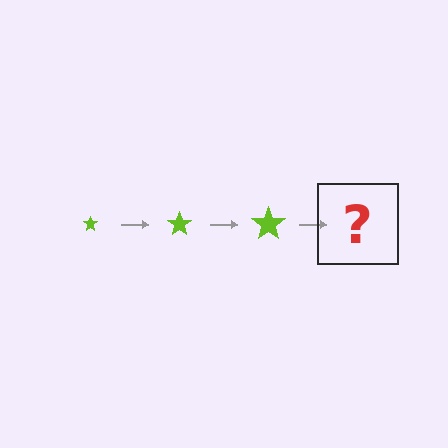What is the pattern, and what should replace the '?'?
The pattern is that the star gets progressively larger each step. The '?' should be a lime star, larger than the previous one.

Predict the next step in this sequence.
The next step is a lime star, larger than the previous one.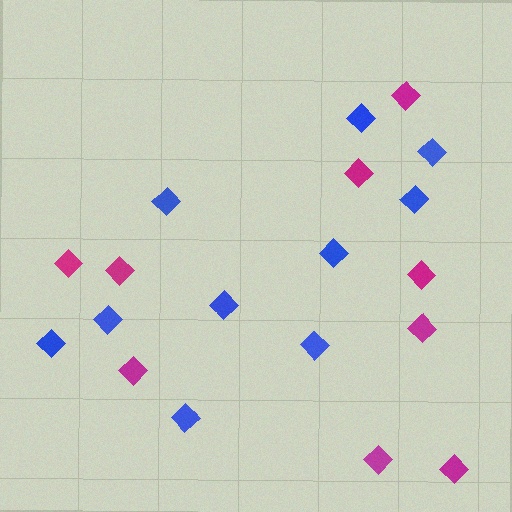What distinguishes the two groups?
There are 2 groups: one group of magenta diamonds (9) and one group of blue diamonds (10).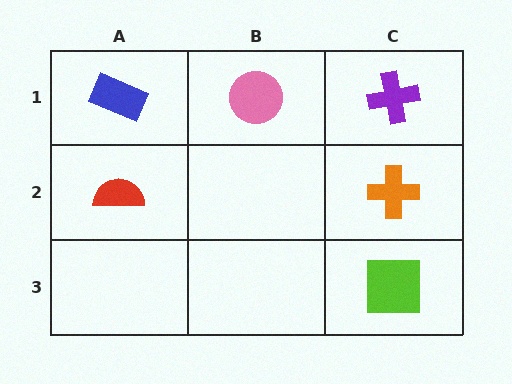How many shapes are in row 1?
3 shapes.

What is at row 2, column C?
An orange cross.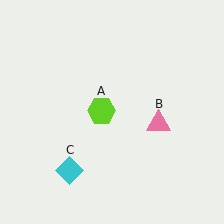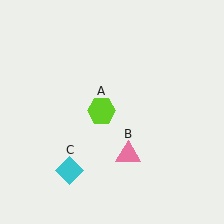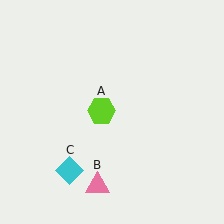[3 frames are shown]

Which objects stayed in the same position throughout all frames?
Lime hexagon (object A) and cyan diamond (object C) remained stationary.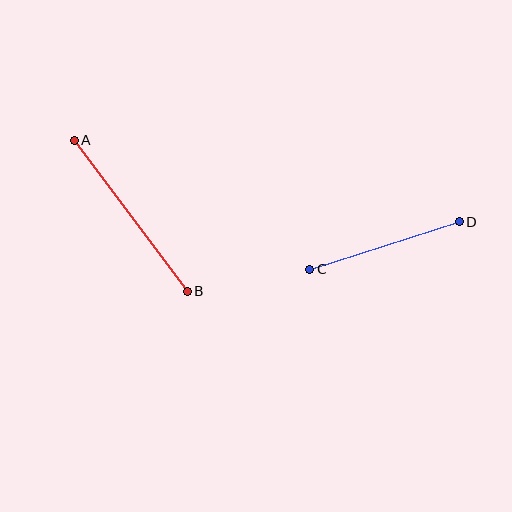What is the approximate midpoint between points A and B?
The midpoint is at approximately (131, 216) pixels.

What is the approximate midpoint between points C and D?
The midpoint is at approximately (384, 245) pixels.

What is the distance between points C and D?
The distance is approximately 157 pixels.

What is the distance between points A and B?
The distance is approximately 189 pixels.